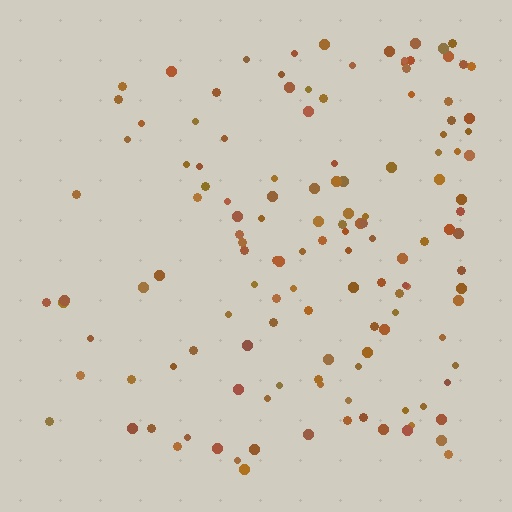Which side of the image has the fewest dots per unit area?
The left.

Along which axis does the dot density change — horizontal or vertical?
Horizontal.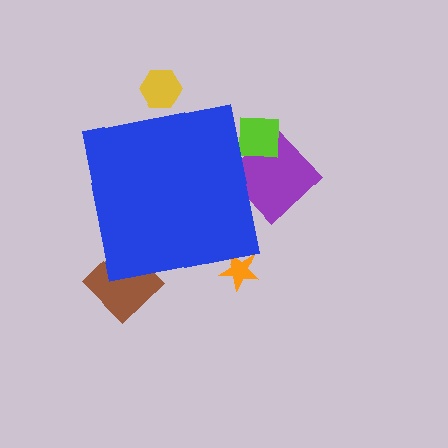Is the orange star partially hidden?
Yes, the orange star is partially hidden behind the blue square.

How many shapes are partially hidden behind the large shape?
5 shapes are partially hidden.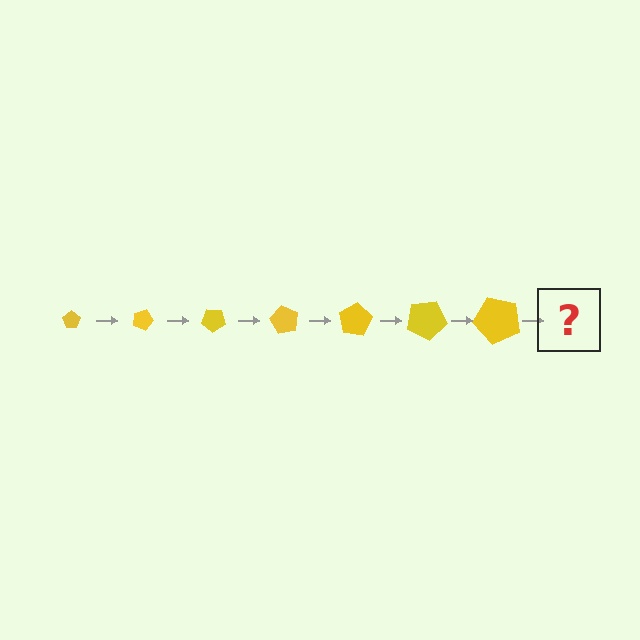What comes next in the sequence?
The next element should be a pentagon, larger than the previous one and rotated 140 degrees from the start.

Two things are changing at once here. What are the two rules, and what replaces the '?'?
The two rules are that the pentagon grows larger each step and it rotates 20 degrees each step. The '?' should be a pentagon, larger than the previous one and rotated 140 degrees from the start.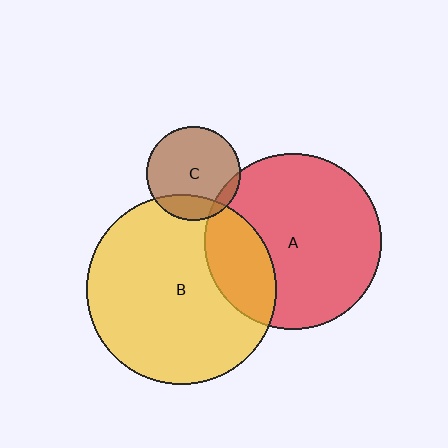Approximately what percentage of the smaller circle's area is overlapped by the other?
Approximately 20%.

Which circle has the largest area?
Circle B (yellow).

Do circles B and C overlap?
Yes.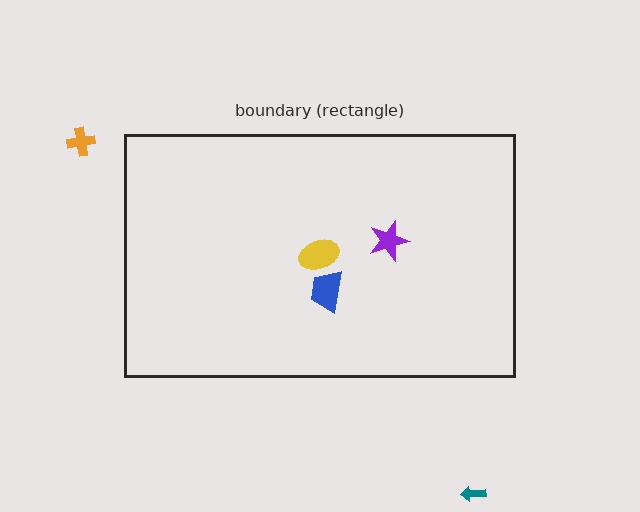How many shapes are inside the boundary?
3 inside, 2 outside.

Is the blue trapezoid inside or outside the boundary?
Inside.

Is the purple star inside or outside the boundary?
Inside.